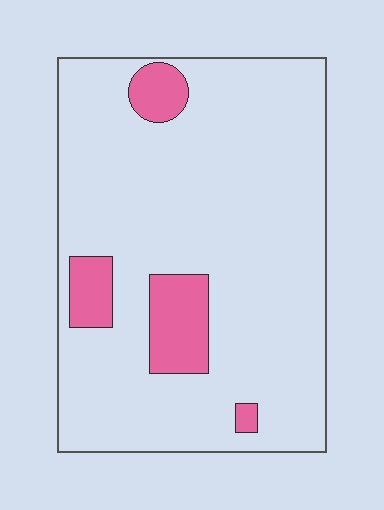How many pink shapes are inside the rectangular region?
4.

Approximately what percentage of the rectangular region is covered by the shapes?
Approximately 10%.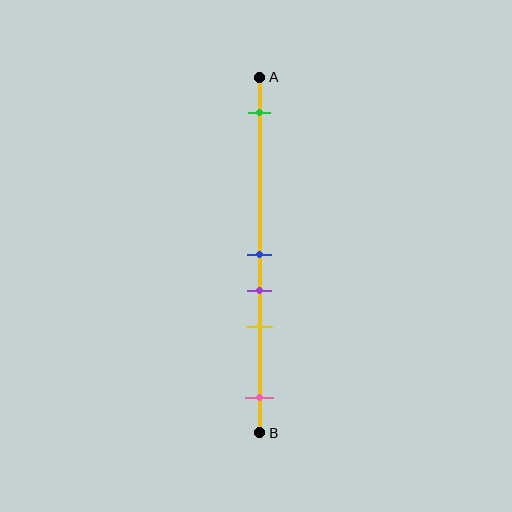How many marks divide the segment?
There are 5 marks dividing the segment.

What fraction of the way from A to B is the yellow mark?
The yellow mark is approximately 70% (0.7) of the way from A to B.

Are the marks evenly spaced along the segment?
No, the marks are not evenly spaced.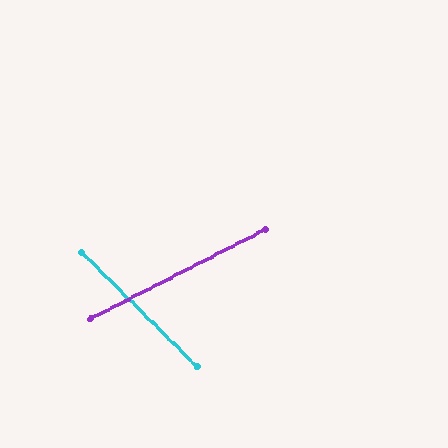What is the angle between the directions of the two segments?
Approximately 72 degrees.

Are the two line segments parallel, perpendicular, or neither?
Neither parallel nor perpendicular — they differ by about 72°.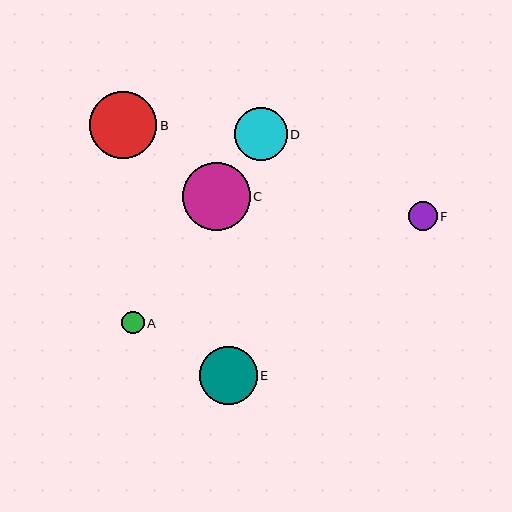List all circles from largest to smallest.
From largest to smallest: C, B, E, D, F, A.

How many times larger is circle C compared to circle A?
Circle C is approximately 3.0 times the size of circle A.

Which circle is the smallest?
Circle A is the smallest with a size of approximately 22 pixels.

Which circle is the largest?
Circle C is the largest with a size of approximately 68 pixels.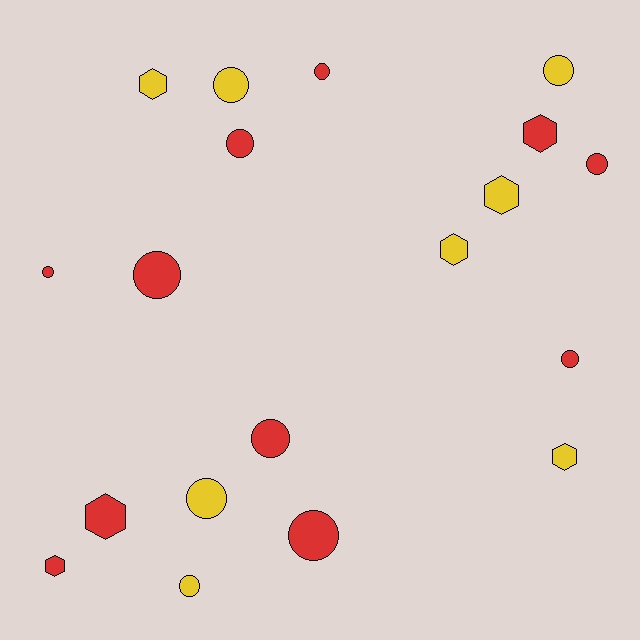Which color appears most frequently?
Red, with 11 objects.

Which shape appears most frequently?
Circle, with 12 objects.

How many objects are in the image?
There are 19 objects.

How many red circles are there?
There are 8 red circles.